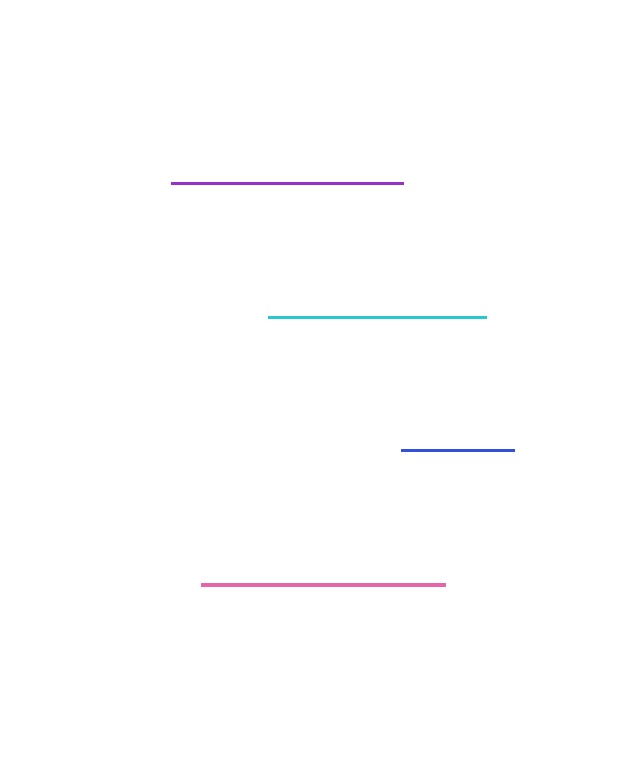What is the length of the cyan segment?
The cyan segment is approximately 217 pixels long.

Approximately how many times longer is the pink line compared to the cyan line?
The pink line is approximately 1.1 times the length of the cyan line.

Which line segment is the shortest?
The blue line is the shortest at approximately 113 pixels.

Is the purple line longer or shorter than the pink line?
The pink line is longer than the purple line.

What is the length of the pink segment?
The pink segment is approximately 244 pixels long.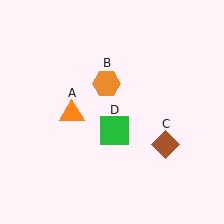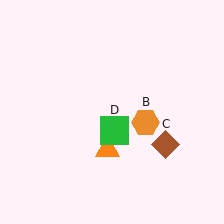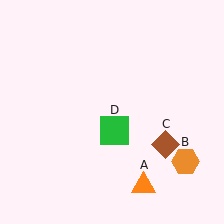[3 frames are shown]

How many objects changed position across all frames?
2 objects changed position: orange triangle (object A), orange hexagon (object B).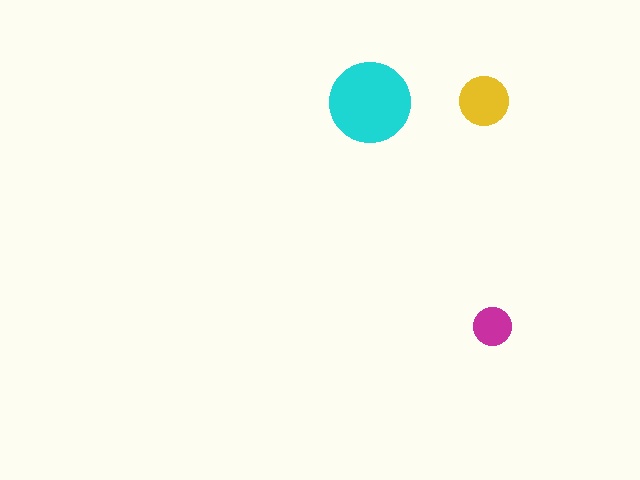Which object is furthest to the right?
The magenta circle is rightmost.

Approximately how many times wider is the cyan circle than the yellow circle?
About 1.5 times wider.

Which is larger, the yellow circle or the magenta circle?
The yellow one.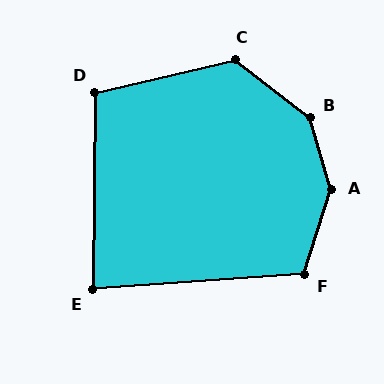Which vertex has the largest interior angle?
A, at approximately 146 degrees.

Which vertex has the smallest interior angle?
E, at approximately 85 degrees.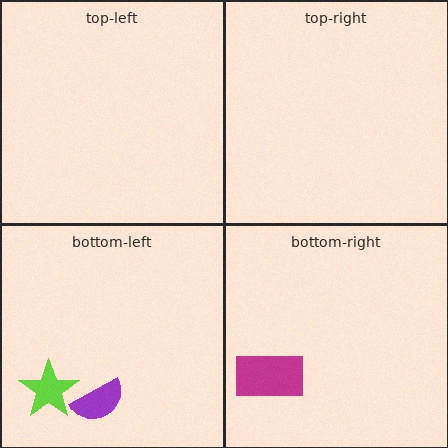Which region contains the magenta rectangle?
The bottom-right region.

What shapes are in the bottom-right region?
The magenta rectangle.